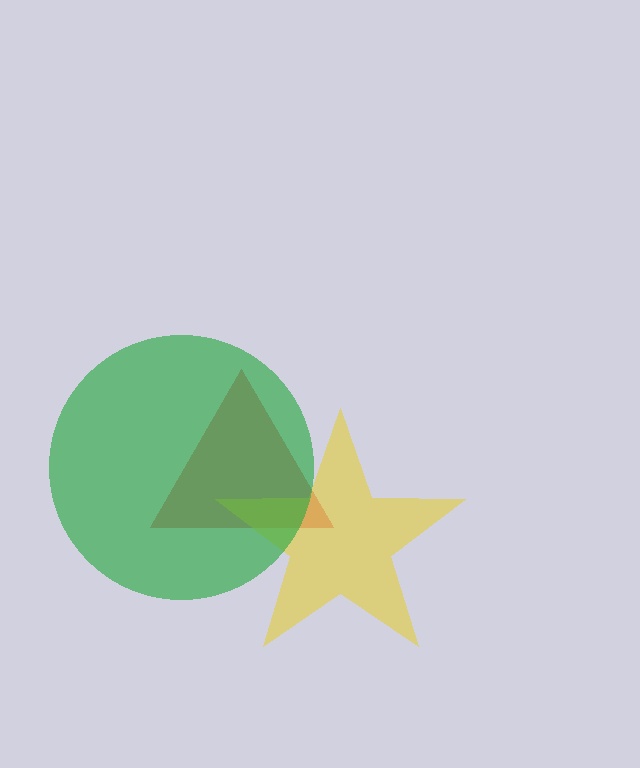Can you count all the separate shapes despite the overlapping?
Yes, there are 3 separate shapes.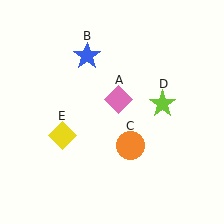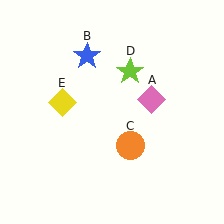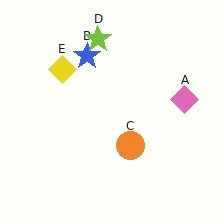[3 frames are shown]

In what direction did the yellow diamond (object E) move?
The yellow diamond (object E) moved up.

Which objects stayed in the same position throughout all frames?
Blue star (object B) and orange circle (object C) remained stationary.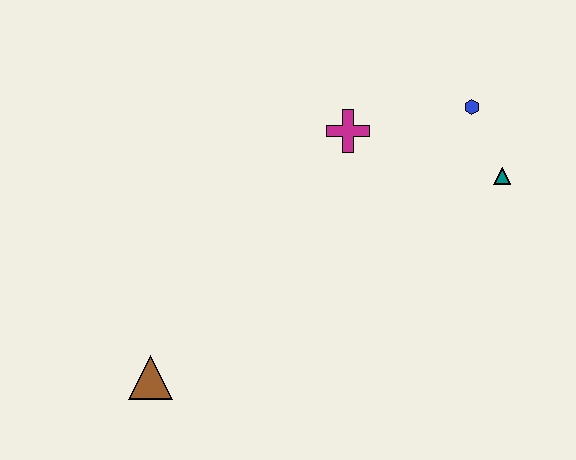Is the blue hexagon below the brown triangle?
No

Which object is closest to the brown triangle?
The magenta cross is closest to the brown triangle.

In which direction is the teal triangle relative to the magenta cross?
The teal triangle is to the right of the magenta cross.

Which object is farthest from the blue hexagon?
The brown triangle is farthest from the blue hexagon.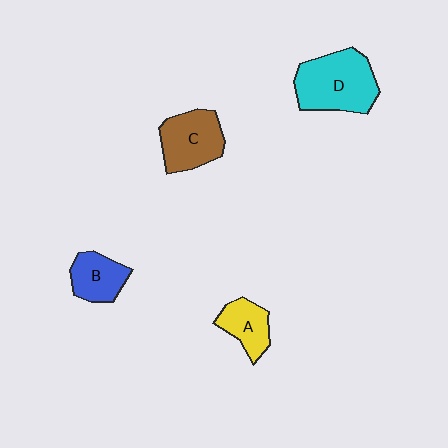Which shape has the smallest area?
Shape A (yellow).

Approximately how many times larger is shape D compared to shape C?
Approximately 1.3 times.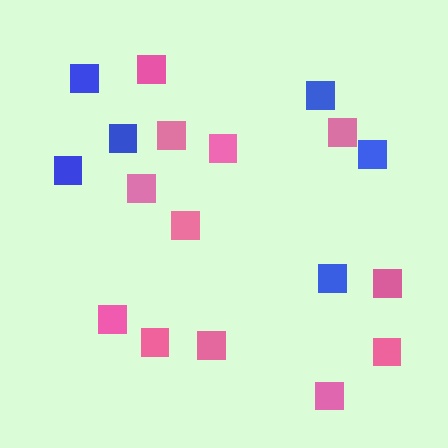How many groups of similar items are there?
There are 2 groups: one group of pink squares (12) and one group of blue squares (6).